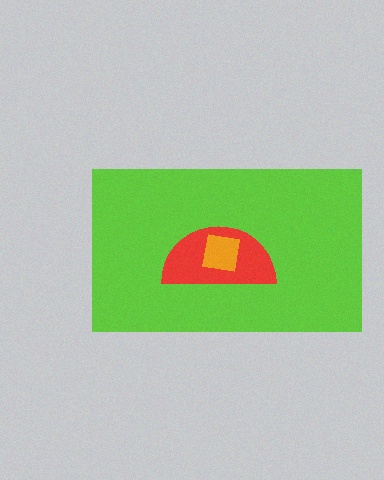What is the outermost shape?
The lime rectangle.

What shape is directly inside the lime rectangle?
The red semicircle.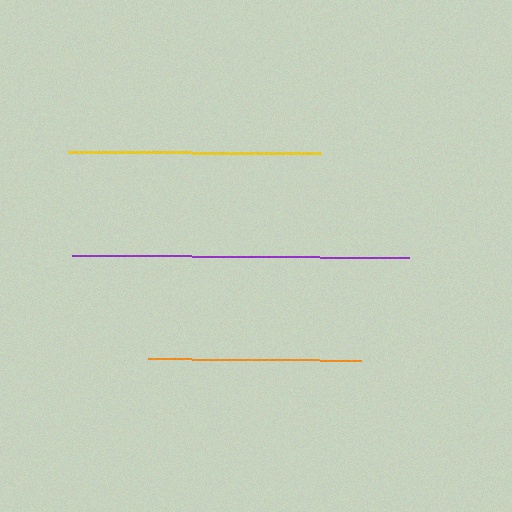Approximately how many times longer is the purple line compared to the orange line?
The purple line is approximately 1.6 times the length of the orange line.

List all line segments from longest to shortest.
From longest to shortest: purple, yellow, orange.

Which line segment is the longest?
The purple line is the longest at approximately 337 pixels.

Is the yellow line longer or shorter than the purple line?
The purple line is longer than the yellow line.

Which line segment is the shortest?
The orange line is the shortest at approximately 212 pixels.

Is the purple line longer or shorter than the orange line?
The purple line is longer than the orange line.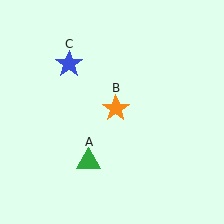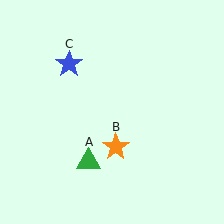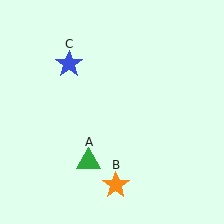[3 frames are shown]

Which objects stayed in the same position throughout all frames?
Green triangle (object A) and blue star (object C) remained stationary.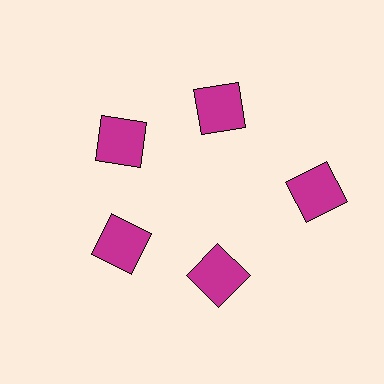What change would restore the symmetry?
The symmetry would be restored by moving it inward, back onto the ring so that all 5 squares sit at equal angles and equal distance from the center.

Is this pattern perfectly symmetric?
No. The 5 magenta squares are arranged in a ring, but one element near the 3 o'clock position is pushed outward from the center, breaking the 5-fold rotational symmetry.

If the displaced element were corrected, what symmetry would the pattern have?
It would have 5-fold rotational symmetry — the pattern would map onto itself every 72 degrees.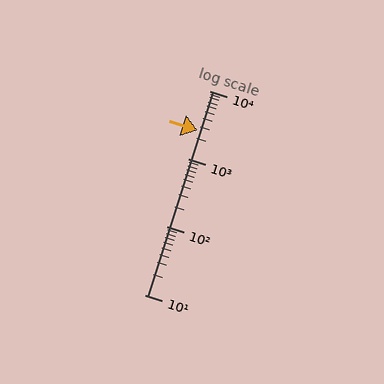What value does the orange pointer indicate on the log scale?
The pointer indicates approximately 2600.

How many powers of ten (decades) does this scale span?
The scale spans 3 decades, from 10 to 10000.